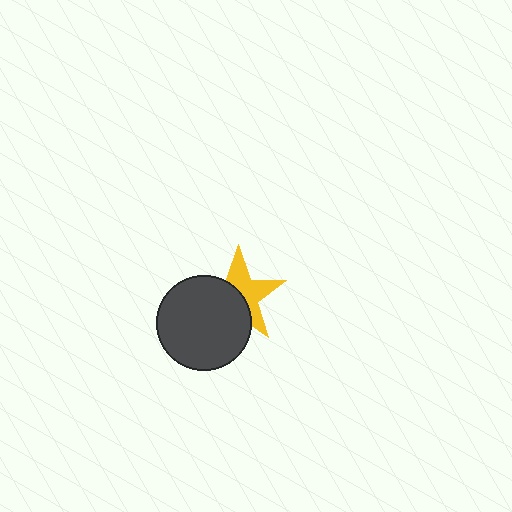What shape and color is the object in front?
The object in front is a dark gray circle.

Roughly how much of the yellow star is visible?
About half of it is visible (roughly 50%).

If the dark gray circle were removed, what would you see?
You would see the complete yellow star.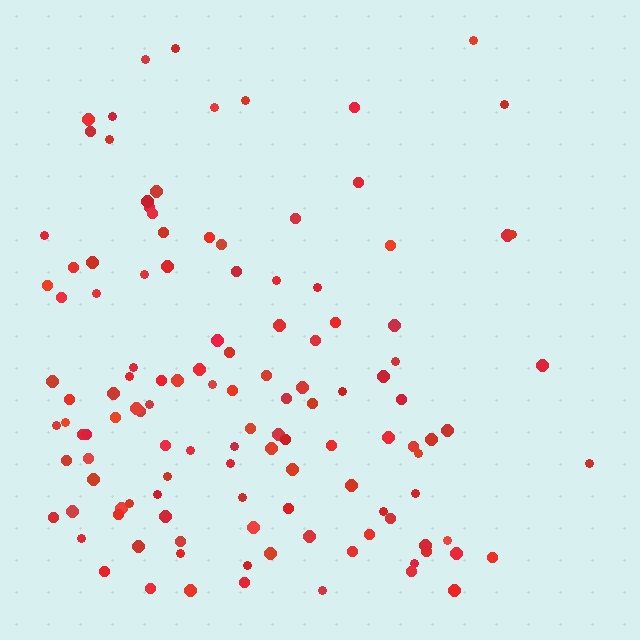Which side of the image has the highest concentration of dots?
The left.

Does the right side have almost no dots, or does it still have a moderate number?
Still a moderate number, just noticeably fewer than the left.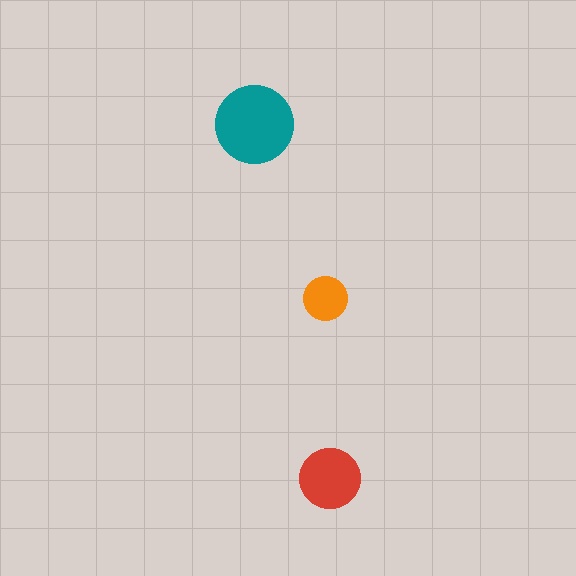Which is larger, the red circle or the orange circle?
The red one.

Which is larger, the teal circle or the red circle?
The teal one.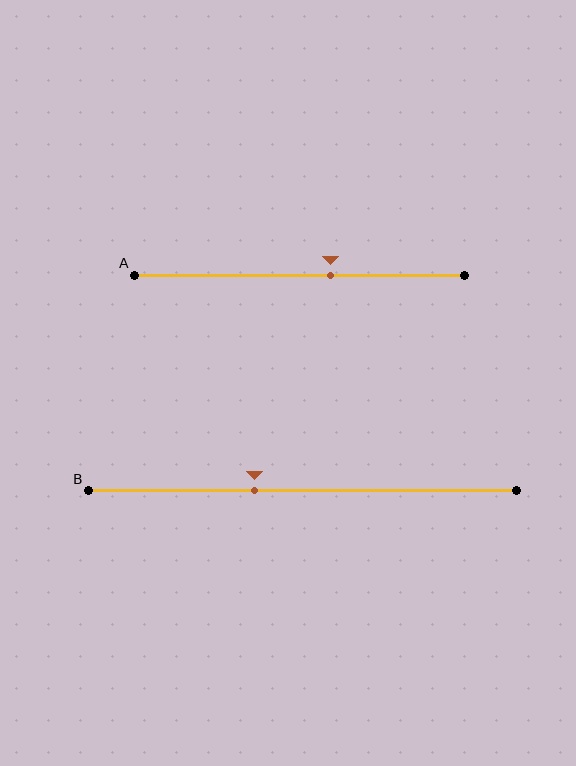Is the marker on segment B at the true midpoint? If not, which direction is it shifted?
No, the marker on segment B is shifted to the left by about 11% of the segment length.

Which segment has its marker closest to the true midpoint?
Segment A has its marker closest to the true midpoint.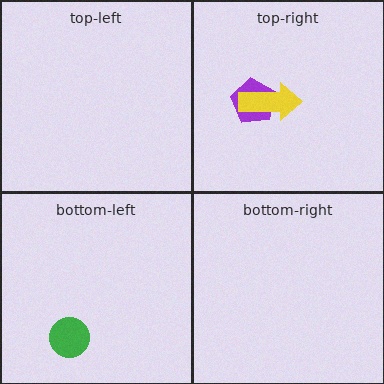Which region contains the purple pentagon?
The top-right region.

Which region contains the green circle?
The bottom-left region.